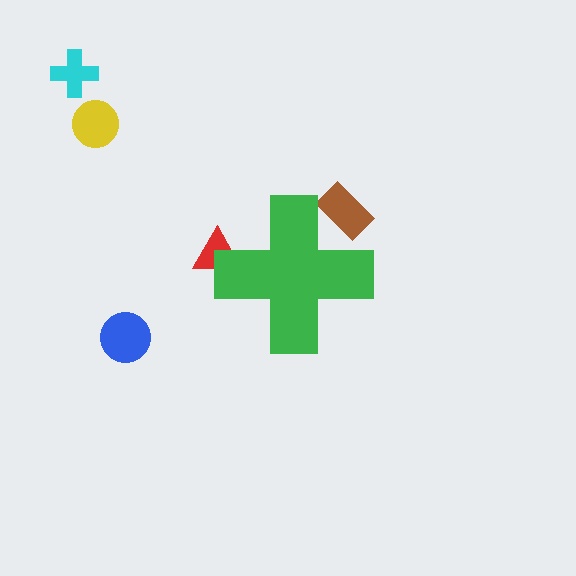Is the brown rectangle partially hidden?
Yes, the brown rectangle is partially hidden behind the green cross.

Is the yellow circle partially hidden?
No, the yellow circle is fully visible.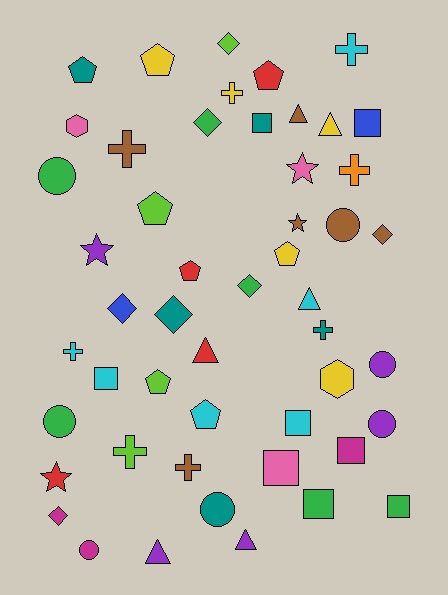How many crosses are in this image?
There are 8 crosses.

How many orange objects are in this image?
There is 1 orange object.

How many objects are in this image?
There are 50 objects.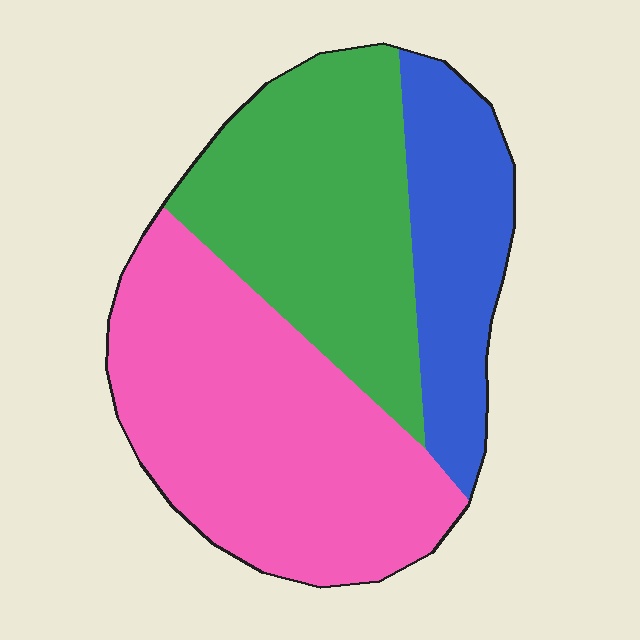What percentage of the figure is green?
Green takes up about one third (1/3) of the figure.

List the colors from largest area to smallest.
From largest to smallest: pink, green, blue.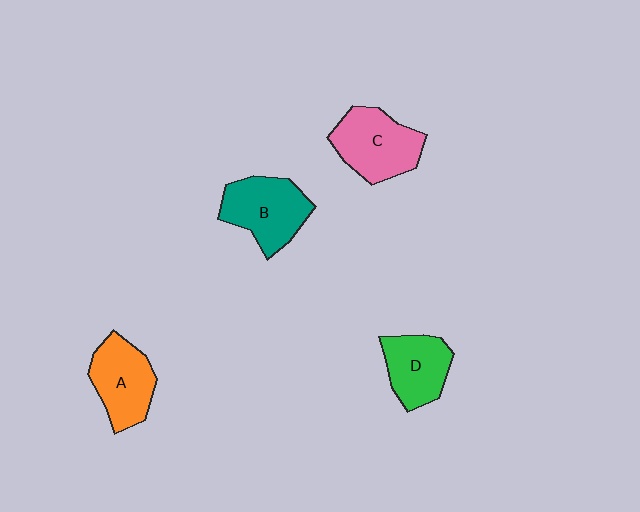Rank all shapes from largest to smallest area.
From largest to smallest: C (pink), B (teal), A (orange), D (green).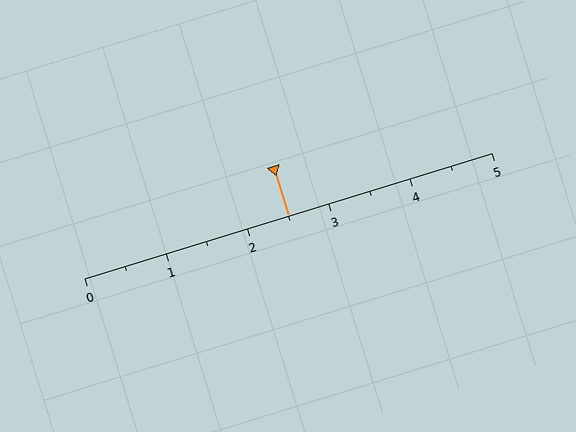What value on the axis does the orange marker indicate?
The marker indicates approximately 2.5.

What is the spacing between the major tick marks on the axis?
The major ticks are spaced 1 apart.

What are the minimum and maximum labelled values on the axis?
The axis runs from 0 to 5.